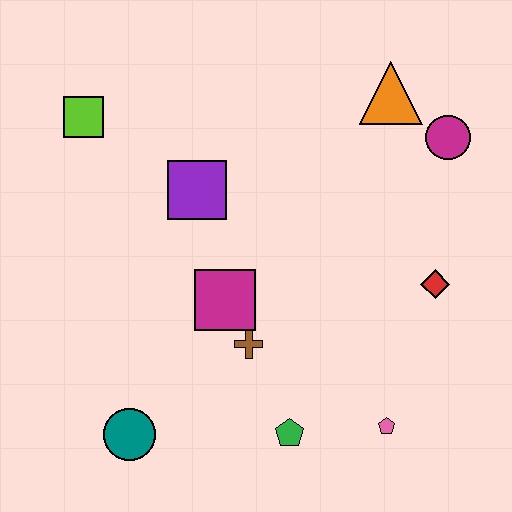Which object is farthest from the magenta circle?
The teal circle is farthest from the magenta circle.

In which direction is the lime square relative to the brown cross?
The lime square is above the brown cross.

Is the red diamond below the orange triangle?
Yes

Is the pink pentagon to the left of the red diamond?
Yes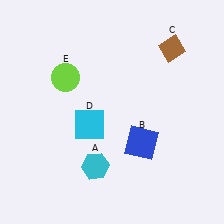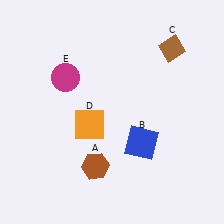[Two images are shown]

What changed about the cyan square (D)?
In Image 1, D is cyan. In Image 2, it changed to orange.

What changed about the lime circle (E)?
In Image 1, E is lime. In Image 2, it changed to magenta.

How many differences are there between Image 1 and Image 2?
There are 3 differences between the two images.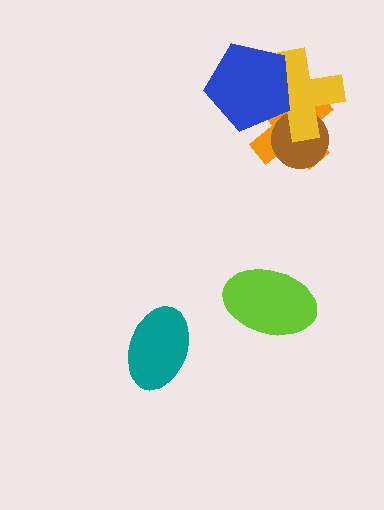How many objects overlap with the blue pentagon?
2 objects overlap with the blue pentagon.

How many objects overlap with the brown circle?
2 objects overlap with the brown circle.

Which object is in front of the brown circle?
The yellow cross is in front of the brown circle.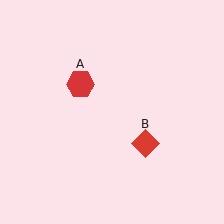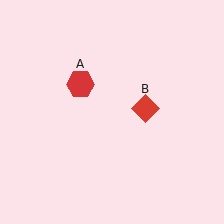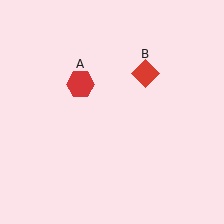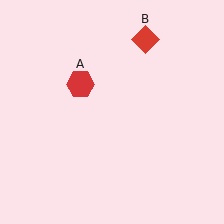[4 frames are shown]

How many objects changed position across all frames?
1 object changed position: red diamond (object B).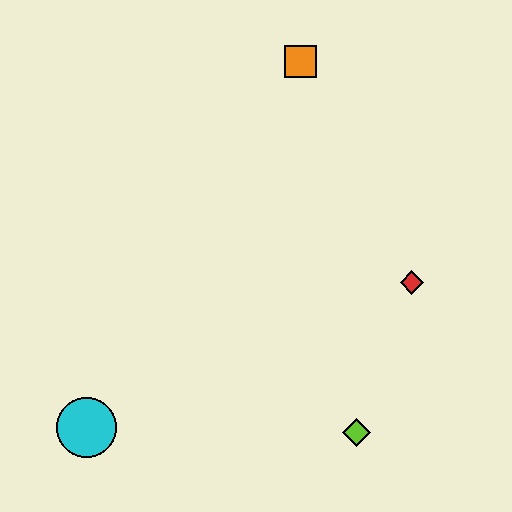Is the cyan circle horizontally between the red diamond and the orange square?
No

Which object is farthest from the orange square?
The cyan circle is farthest from the orange square.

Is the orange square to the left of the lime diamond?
Yes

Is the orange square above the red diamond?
Yes